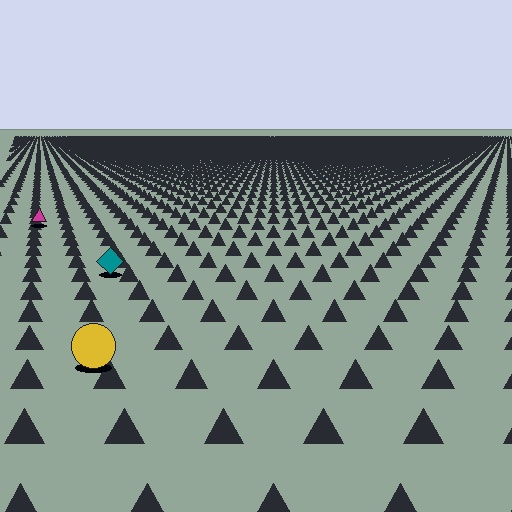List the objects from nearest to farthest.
From nearest to farthest: the yellow circle, the teal diamond, the magenta triangle.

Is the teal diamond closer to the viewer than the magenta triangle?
Yes. The teal diamond is closer — you can tell from the texture gradient: the ground texture is coarser near it.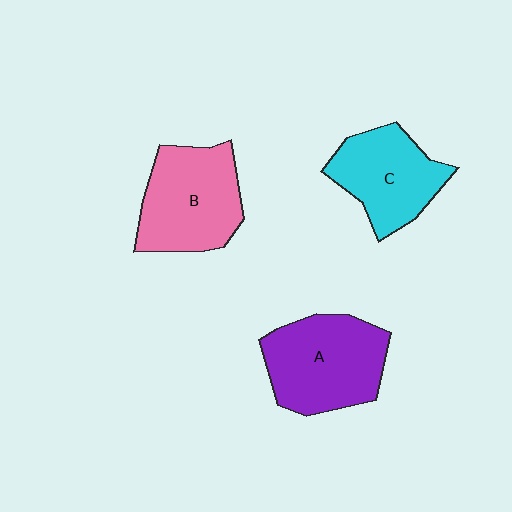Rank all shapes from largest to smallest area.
From largest to smallest: A (purple), B (pink), C (cyan).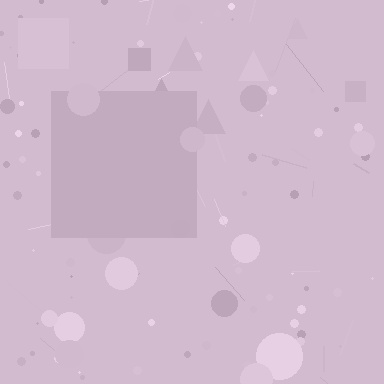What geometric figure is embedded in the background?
A square is embedded in the background.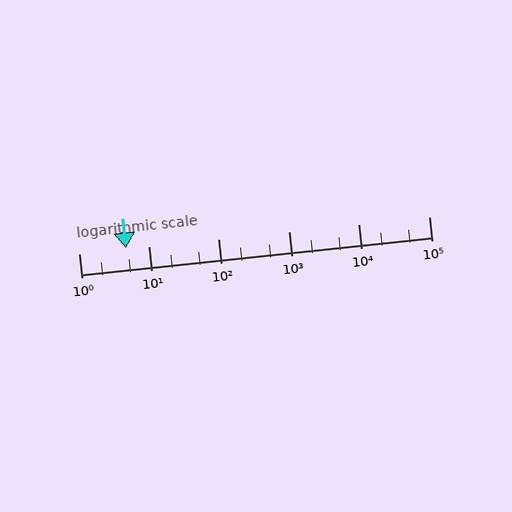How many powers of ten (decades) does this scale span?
The scale spans 5 decades, from 1 to 100000.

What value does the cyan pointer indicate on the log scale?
The pointer indicates approximately 4.7.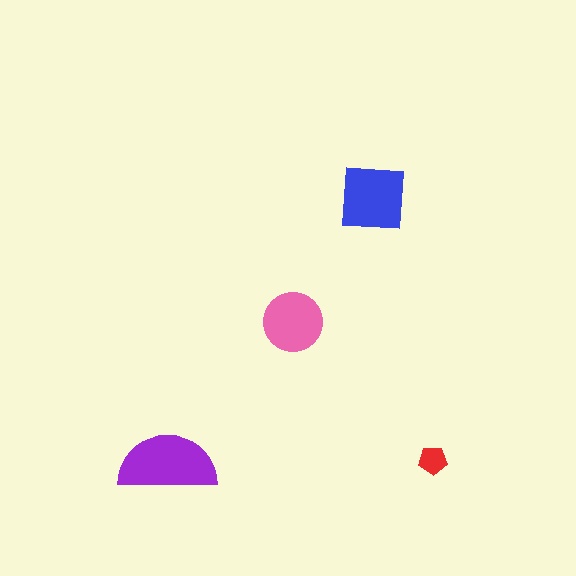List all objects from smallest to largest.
The red pentagon, the pink circle, the blue square, the purple semicircle.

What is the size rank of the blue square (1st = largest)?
2nd.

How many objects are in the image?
There are 4 objects in the image.